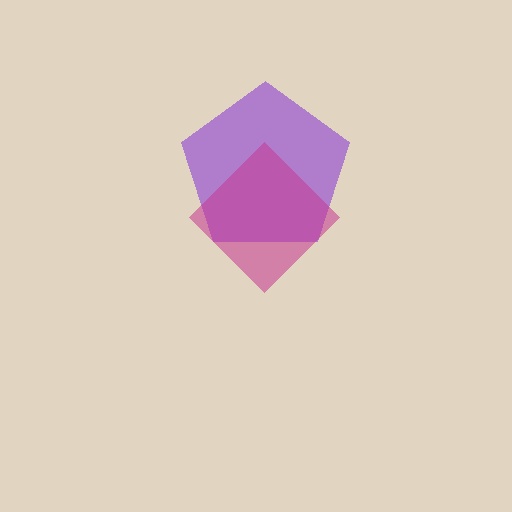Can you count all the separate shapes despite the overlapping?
Yes, there are 2 separate shapes.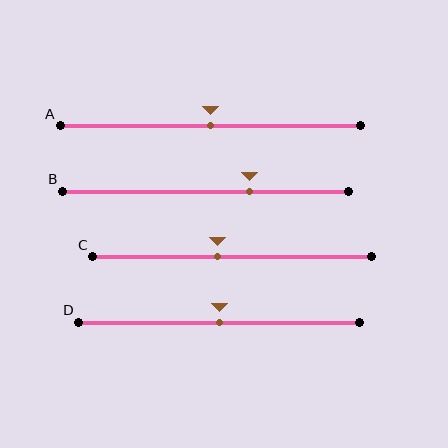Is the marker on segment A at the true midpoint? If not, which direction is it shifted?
Yes, the marker on segment A is at the true midpoint.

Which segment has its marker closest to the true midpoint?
Segment A has its marker closest to the true midpoint.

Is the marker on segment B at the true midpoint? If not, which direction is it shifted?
No, the marker on segment B is shifted to the right by about 15% of the segment length.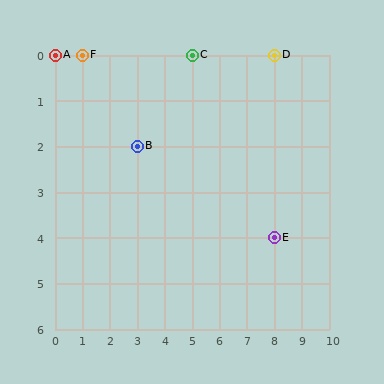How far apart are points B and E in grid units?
Points B and E are 5 columns and 2 rows apart (about 5.4 grid units diagonally).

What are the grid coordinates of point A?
Point A is at grid coordinates (0, 0).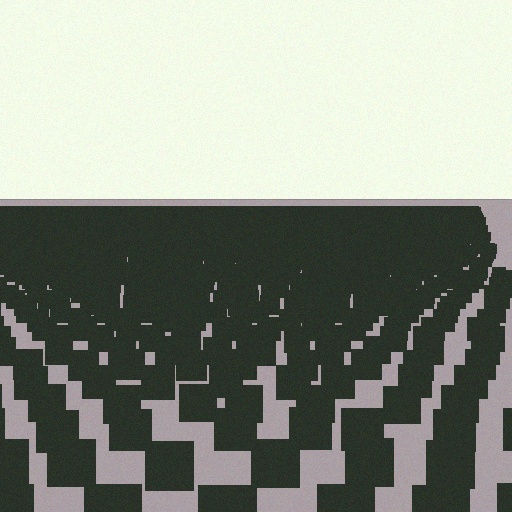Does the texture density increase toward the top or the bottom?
Density increases toward the top.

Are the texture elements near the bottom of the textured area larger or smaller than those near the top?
Larger. Near the bottom, elements are closer to the viewer and appear at a bigger on-screen size.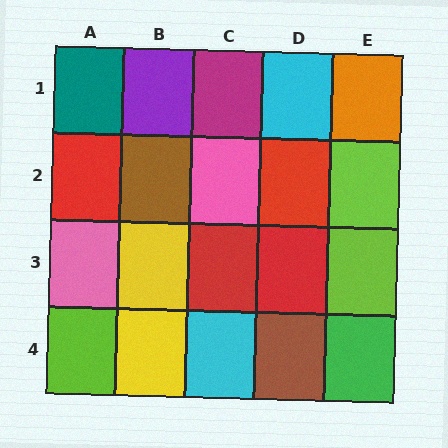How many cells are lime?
3 cells are lime.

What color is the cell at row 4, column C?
Cyan.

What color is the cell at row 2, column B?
Brown.